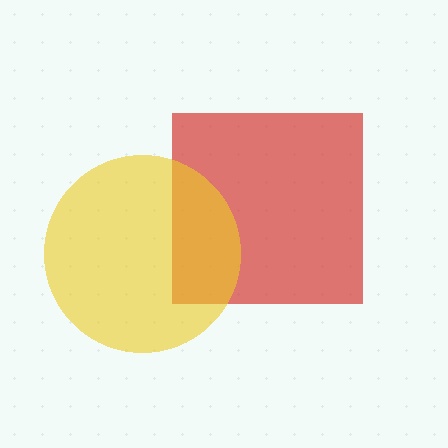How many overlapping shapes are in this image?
There are 2 overlapping shapes in the image.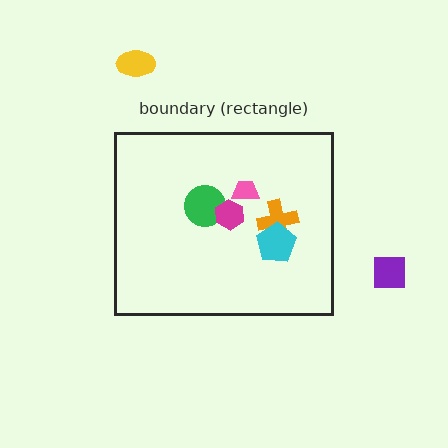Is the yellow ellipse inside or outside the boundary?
Outside.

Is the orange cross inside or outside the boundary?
Inside.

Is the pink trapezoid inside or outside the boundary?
Inside.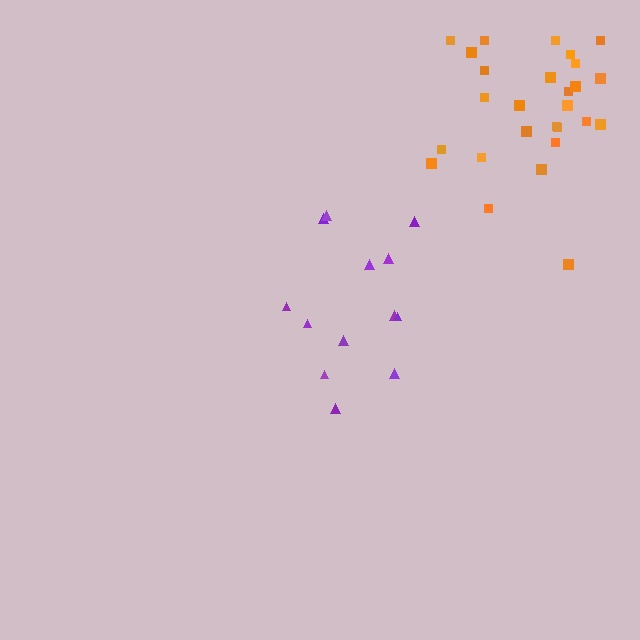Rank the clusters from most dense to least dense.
orange, purple.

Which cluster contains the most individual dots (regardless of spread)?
Orange (27).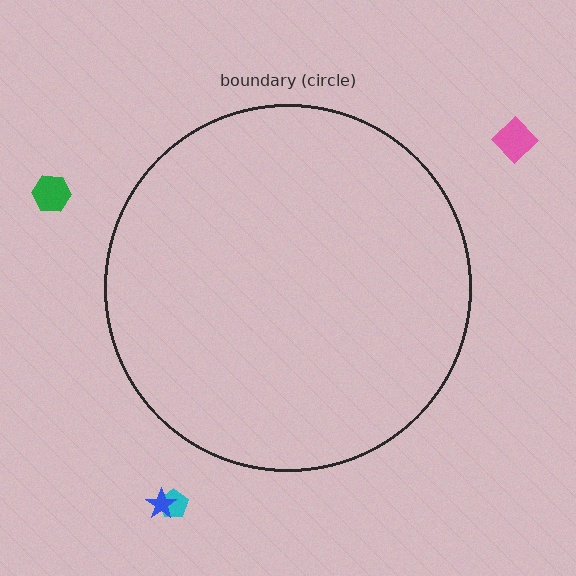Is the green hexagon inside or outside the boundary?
Outside.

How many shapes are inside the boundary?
0 inside, 4 outside.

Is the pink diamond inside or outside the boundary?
Outside.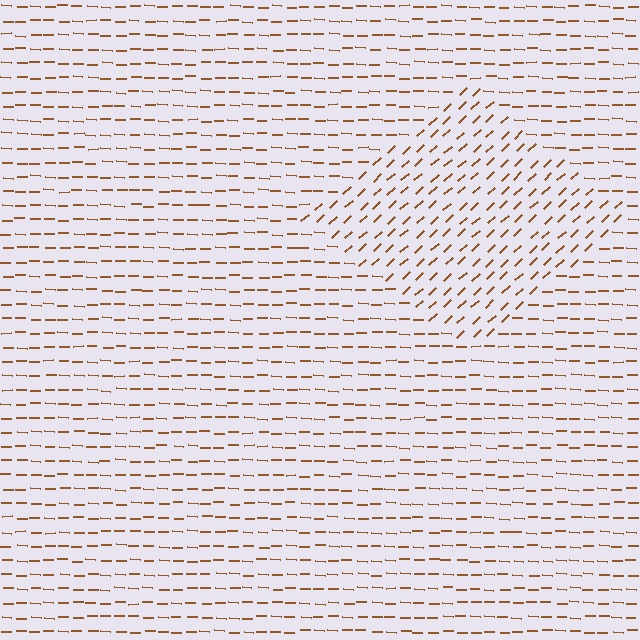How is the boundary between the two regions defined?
The boundary is defined purely by a change in line orientation (approximately 45 degrees difference). All lines are the same color and thickness.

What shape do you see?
I see a diamond.